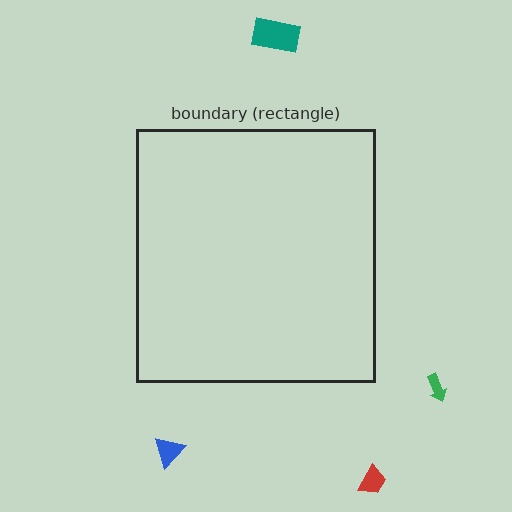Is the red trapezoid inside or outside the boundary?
Outside.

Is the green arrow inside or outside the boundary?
Outside.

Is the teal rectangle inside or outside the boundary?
Outside.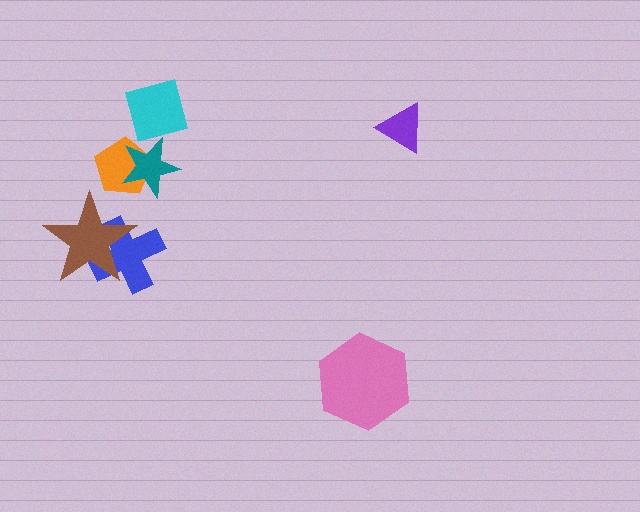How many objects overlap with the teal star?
2 objects overlap with the teal star.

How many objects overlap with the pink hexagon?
0 objects overlap with the pink hexagon.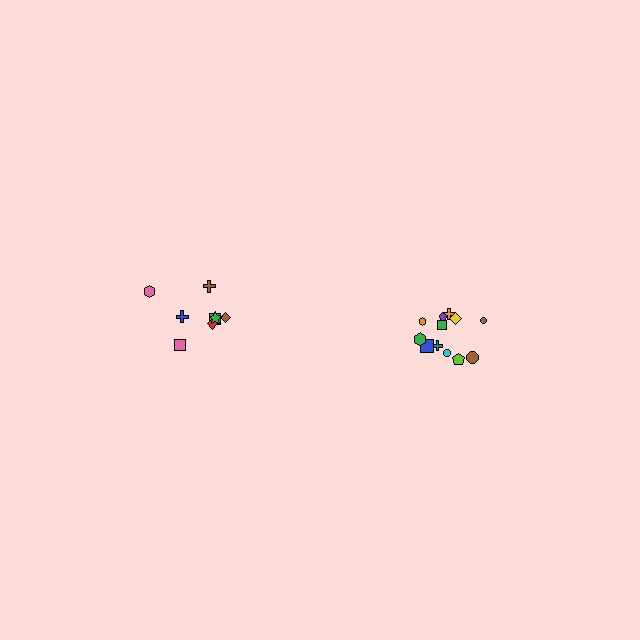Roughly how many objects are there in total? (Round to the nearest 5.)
Roughly 20 objects in total.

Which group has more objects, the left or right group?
The right group.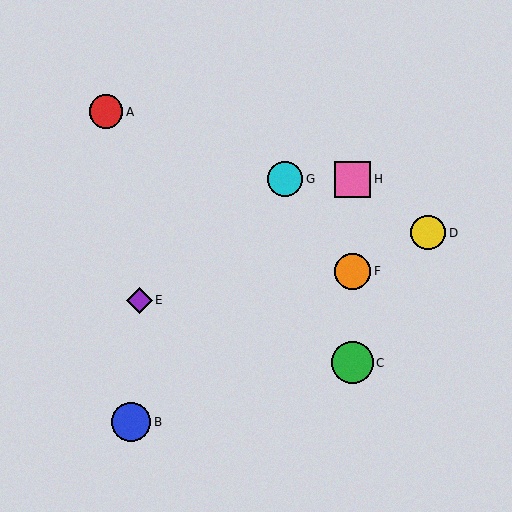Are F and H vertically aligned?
Yes, both are at x≈353.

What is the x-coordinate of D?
Object D is at x≈428.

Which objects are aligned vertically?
Objects C, F, H are aligned vertically.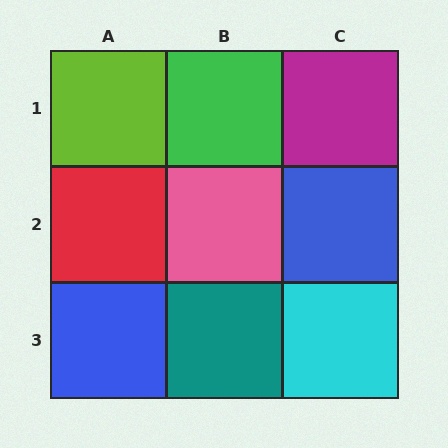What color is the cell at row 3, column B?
Teal.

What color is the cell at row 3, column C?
Cyan.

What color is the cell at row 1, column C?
Magenta.